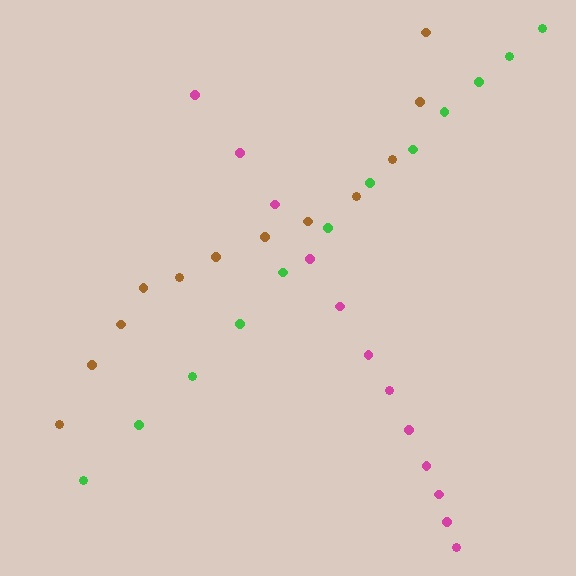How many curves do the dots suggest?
There are 3 distinct paths.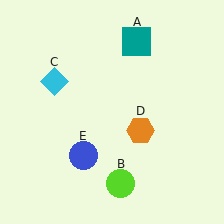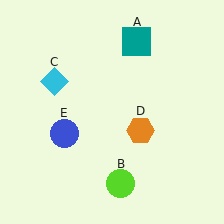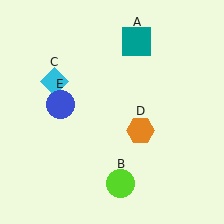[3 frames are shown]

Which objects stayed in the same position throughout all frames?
Teal square (object A) and lime circle (object B) and cyan diamond (object C) and orange hexagon (object D) remained stationary.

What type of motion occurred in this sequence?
The blue circle (object E) rotated clockwise around the center of the scene.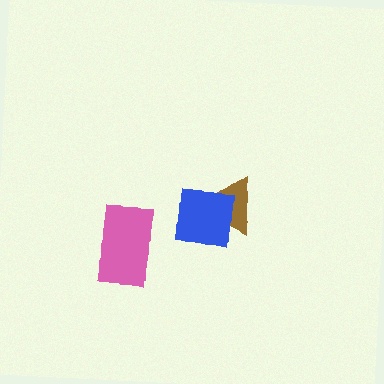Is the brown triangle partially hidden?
Yes, it is partially covered by another shape.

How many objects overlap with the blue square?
1 object overlaps with the blue square.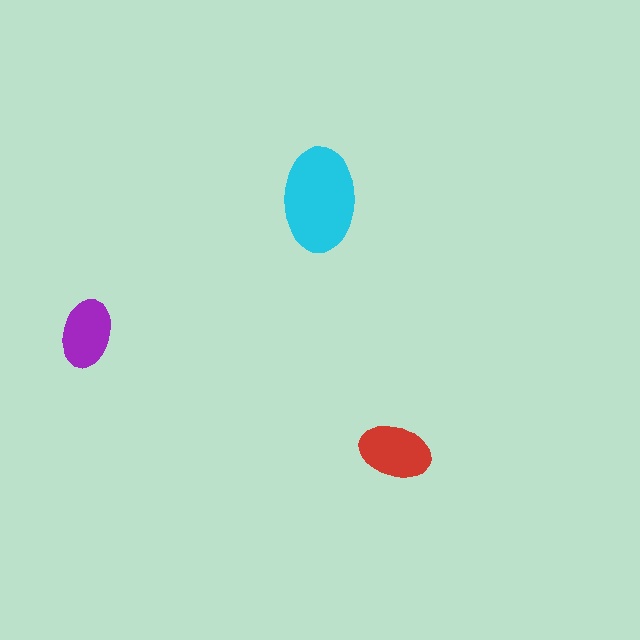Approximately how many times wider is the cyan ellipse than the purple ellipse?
About 1.5 times wider.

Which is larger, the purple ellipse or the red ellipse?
The red one.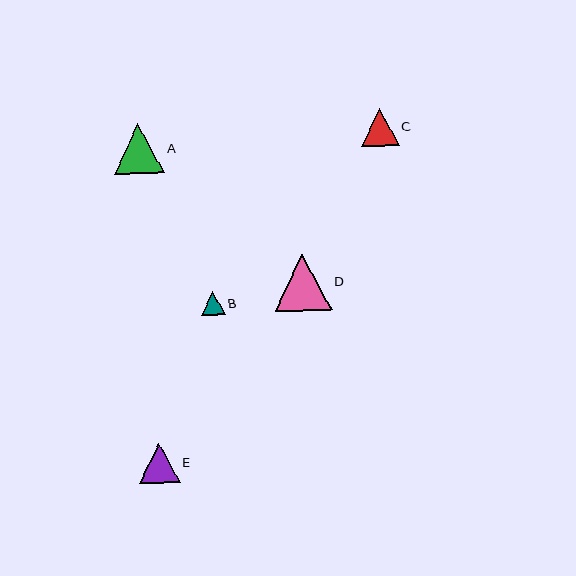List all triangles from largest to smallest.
From largest to smallest: D, A, E, C, B.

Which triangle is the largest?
Triangle D is the largest with a size of approximately 57 pixels.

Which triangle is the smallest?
Triangle B is the smallest with a size of approximately 24 pixels.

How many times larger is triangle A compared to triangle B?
Triangle A is approximately 2.1 times the size of triangle B.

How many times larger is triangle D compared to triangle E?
Triangle D is approximately 1.4 times the size of triangle E.